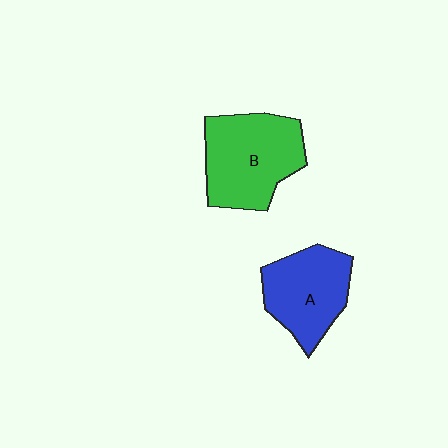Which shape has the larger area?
Shape B (green).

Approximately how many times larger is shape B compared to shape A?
Approximately 1.2 times.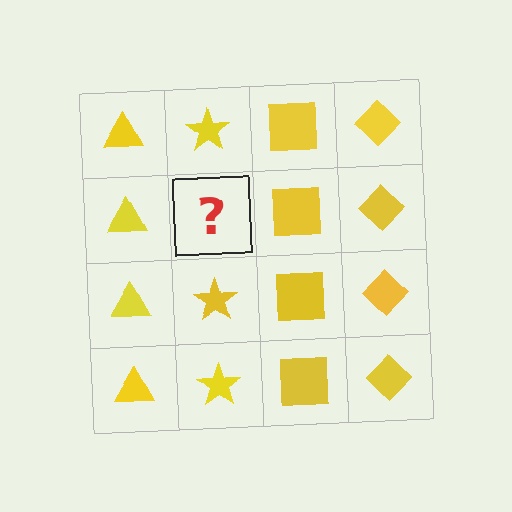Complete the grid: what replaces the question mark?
The question mark should be replaced with a yellow star.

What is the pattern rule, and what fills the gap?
The rule is that each column has a consistent shape. The gap should be filled with a yellow star.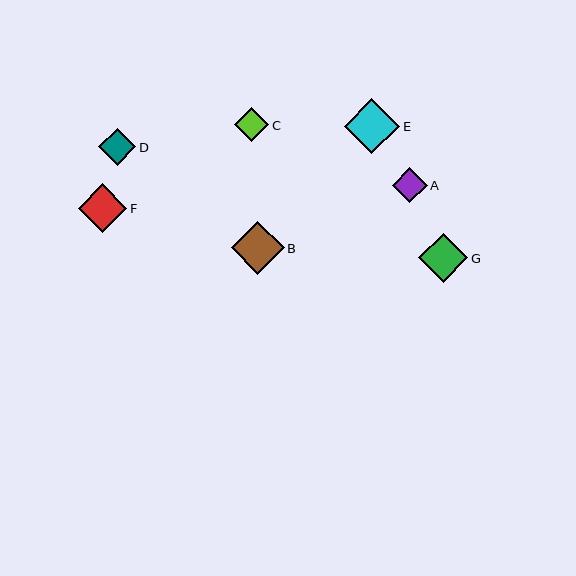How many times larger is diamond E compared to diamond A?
Diamond E is approximately 1.6 times the size of diamond A.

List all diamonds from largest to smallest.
From largest to smallest: E, B, G, F, D, A, C.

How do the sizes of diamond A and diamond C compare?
Diamond A and diamond C are approximately the same size.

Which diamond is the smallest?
Diamond C is the smallest with a size of approximately 34 pixels.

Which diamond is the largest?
Diamond E is the largest with a size of approximately 56 pixels.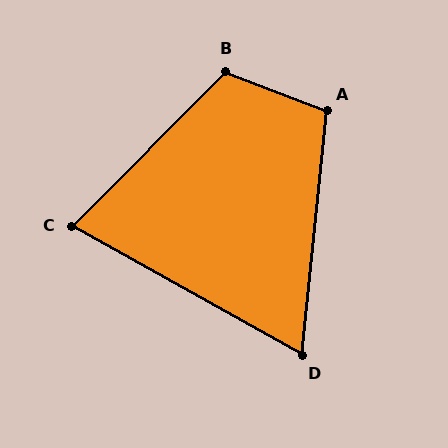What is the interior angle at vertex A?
Approximately 106 degrees (obtuse).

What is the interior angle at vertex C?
Approximately 74 degrees (acute).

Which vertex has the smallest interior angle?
D, at approximately 67 degrees.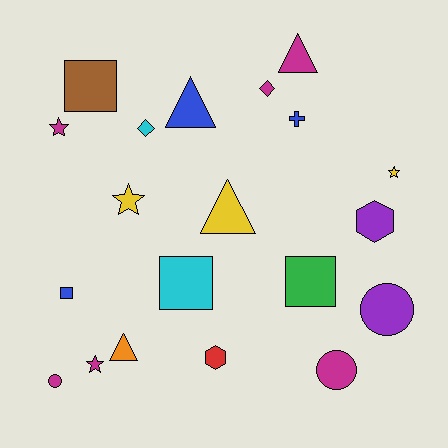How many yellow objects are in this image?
There are 3 yellow objects.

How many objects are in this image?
There are 20 objects.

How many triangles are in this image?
There are 4 triangles.